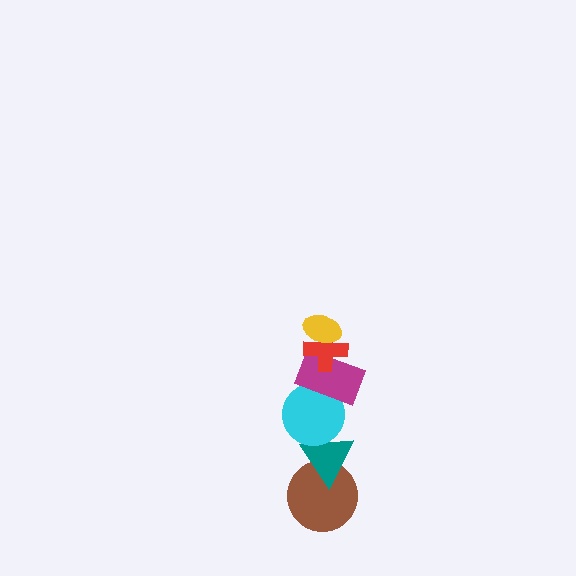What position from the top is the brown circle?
The brown circle is 6th from the top.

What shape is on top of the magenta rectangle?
The red cross is on top of the magenta rectangle.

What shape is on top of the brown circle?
The teal triangle is on top of the brown circle.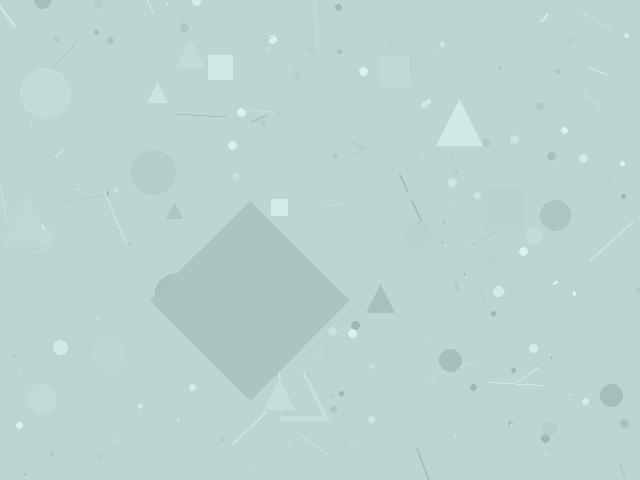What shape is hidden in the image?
A diamond is hidden in the image.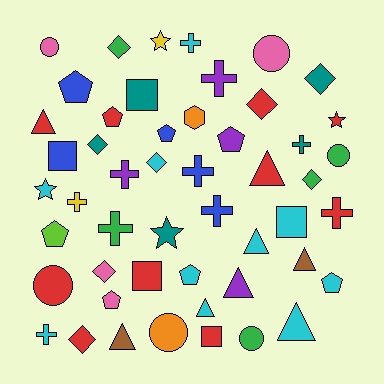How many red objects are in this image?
There are 10 red objects.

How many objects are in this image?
There are 50 objects.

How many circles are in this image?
There are 6 circles.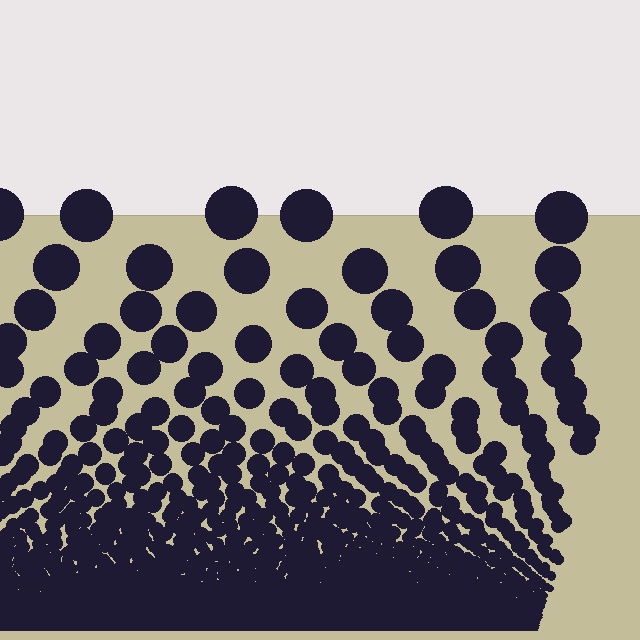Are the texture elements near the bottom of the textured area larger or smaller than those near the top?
Smaller. The gradient is inverted — elements near the bottom are smaller and denser.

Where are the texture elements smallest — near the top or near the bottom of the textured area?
Near the bottom.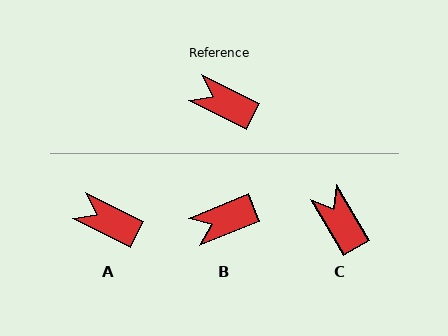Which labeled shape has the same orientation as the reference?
A.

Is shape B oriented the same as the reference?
No, it is off by about 49 degrees.